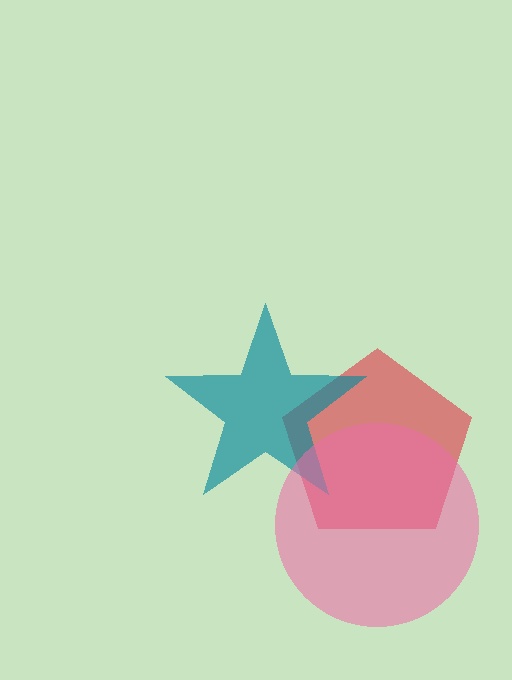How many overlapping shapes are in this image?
There are 3 overlapping shapes in the image.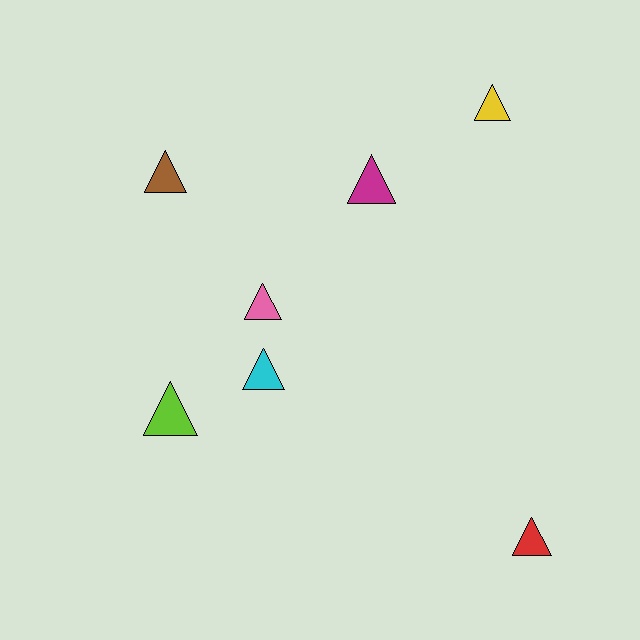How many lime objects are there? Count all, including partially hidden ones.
There is 1 lime object.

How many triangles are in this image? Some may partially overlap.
There are 7 triangles.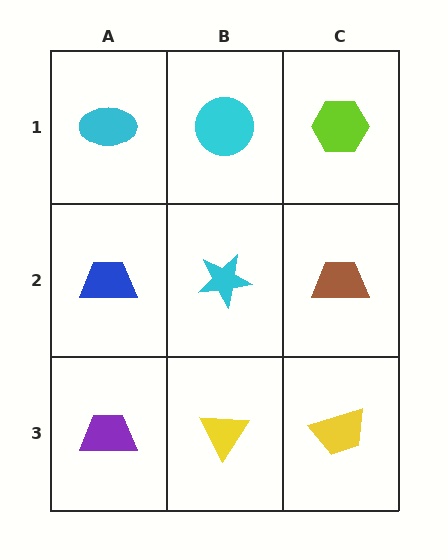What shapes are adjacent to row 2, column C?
A lime hexagon (row 1, column C), a yellow trapezoid (row 3, column C), a cyan star (row 2, column B).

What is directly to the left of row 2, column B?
A blue trapezoid.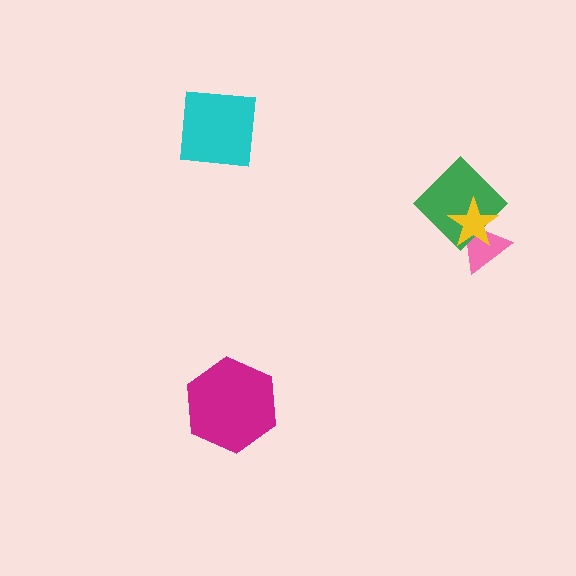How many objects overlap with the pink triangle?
2 objects overlap with the pink triangle.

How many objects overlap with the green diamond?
2 objects overlap with the green diamond.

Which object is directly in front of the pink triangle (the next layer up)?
The green diamond is directly in front of the pink triangle.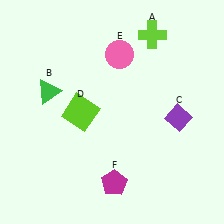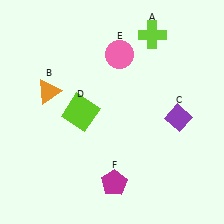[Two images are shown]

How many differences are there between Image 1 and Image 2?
There is 1 difference between the two images.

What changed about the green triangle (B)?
In Image 1, B is green. In Image 2, it changed to orange.